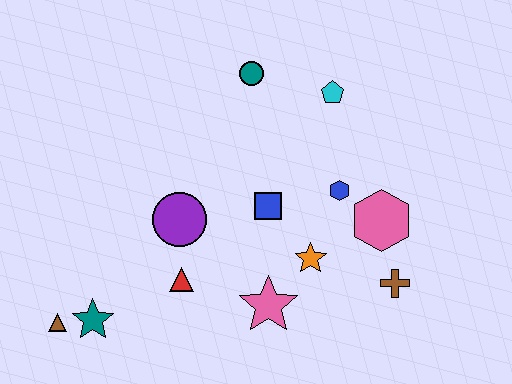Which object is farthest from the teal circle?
The brown triangle is farthest from the teal circle.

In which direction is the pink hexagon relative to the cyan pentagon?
The pink hexagon is below the cyan pentagon.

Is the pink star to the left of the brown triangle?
No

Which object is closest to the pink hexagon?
The blue hexagon is closest to the pink hexagon.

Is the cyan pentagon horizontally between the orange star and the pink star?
No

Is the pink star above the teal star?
Yes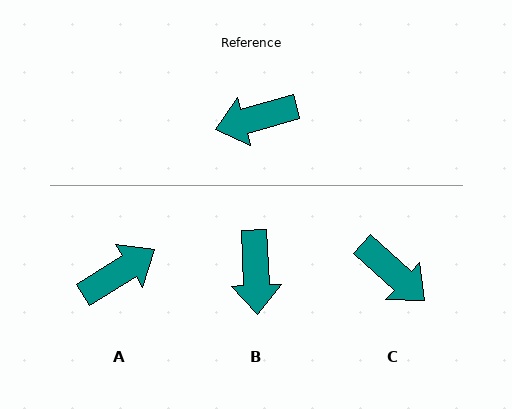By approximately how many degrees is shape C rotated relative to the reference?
Approximately 122 degrees counter-clockwise.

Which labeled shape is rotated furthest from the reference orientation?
A, about 163 degrees away.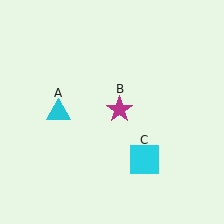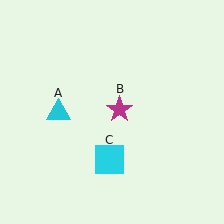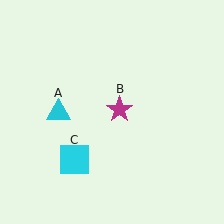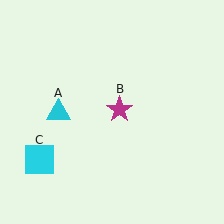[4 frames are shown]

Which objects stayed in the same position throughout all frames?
Cyan triangle (object A) and magenta star (object B) remained stationary.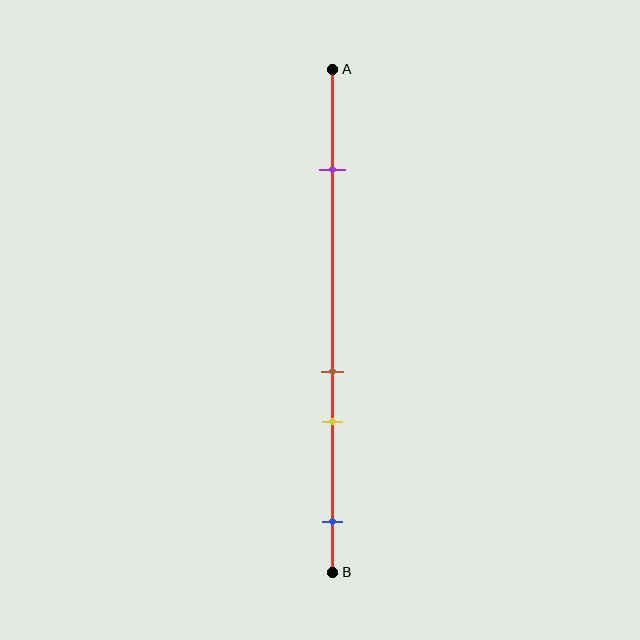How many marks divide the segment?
There are 4 marks dividing the segment.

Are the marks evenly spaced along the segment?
No, the marks are not evenly spaced.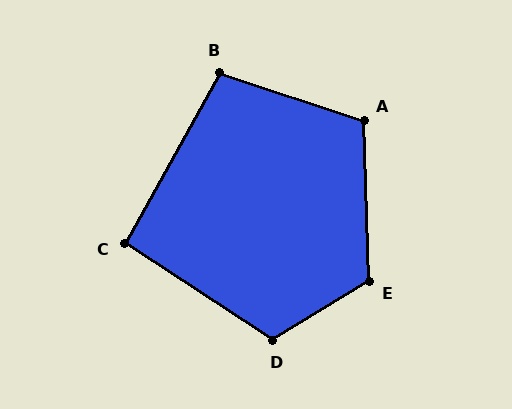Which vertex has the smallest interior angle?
C, at approximately 94 degrees.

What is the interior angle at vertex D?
Approximately 115 degrees (obtuse).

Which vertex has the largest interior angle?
E, at approximately 120 degrees.